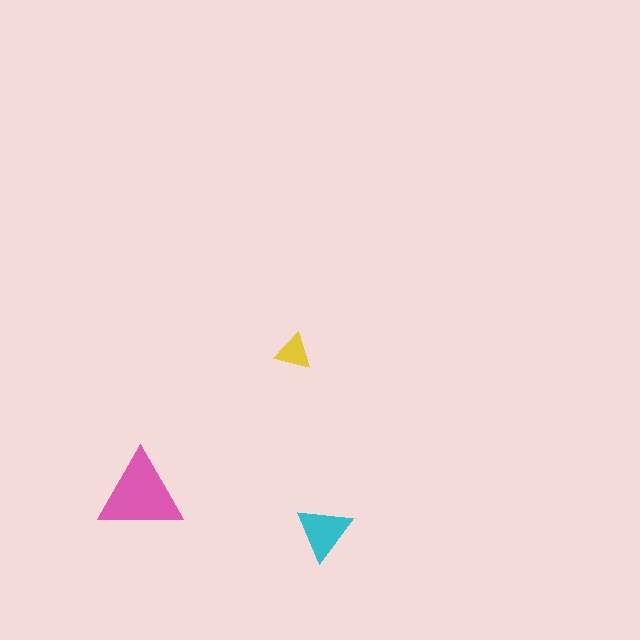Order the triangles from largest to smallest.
the pink one, the cyan one, the yellow one.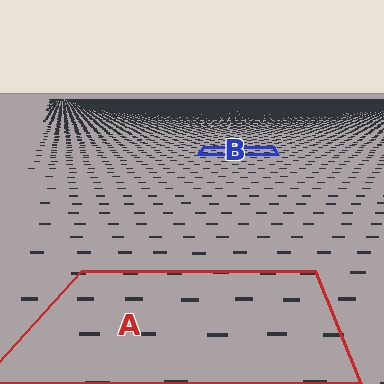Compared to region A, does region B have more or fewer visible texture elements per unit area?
Region B has more texture elements per unit area — they are packed more densely because it is farther away.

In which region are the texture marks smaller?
The texture marks are smaller in region B, because it is farther away.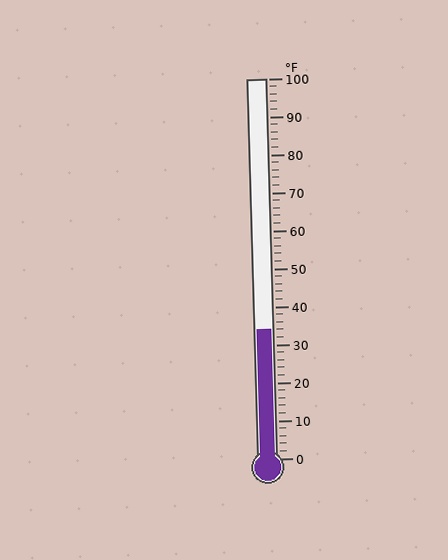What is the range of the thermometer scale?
The thermometer scale ranges from 0°F to 100°F.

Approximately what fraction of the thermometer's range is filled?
The thermometer is filled to approximately 35% of its range.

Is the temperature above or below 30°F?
The temperature is above 30°F.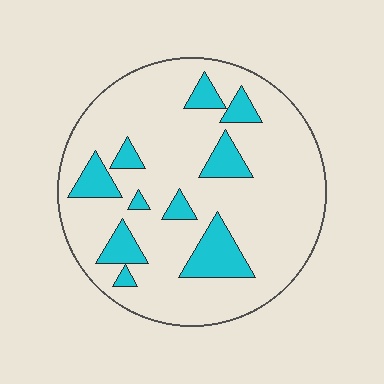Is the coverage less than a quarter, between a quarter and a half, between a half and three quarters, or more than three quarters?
Less than a quarter.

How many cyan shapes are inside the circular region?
10.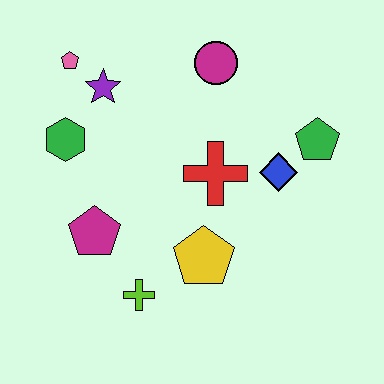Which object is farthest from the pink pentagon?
The green pentagon is farthest from the pink pentagon.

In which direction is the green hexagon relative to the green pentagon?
The green hexagon is to the left of the green pentagon.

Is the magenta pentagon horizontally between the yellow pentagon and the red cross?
No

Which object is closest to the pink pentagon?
The purple star is closest to the pink pentagon.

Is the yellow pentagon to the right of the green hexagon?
Yes